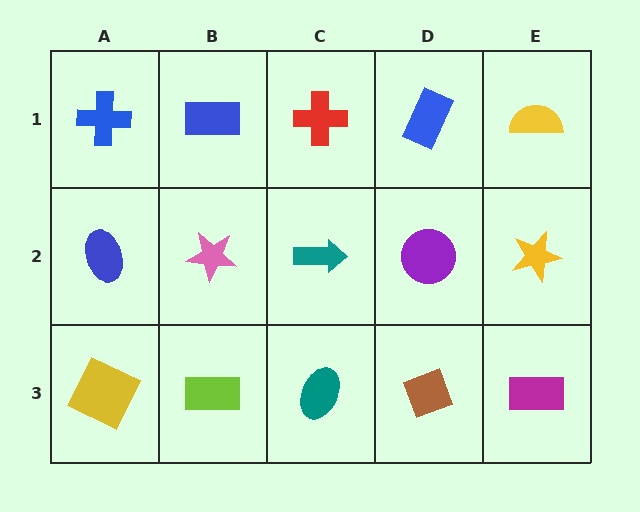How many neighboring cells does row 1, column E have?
2.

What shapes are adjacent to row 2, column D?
A blue rectangle (row 1, column D), a brown diamond (row 3, column D), a teal arrow (row 2, column C), a yellow star (row 2, column E).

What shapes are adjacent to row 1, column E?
A yellow star (row 2, column E), a blue rectangle (row 1, column D).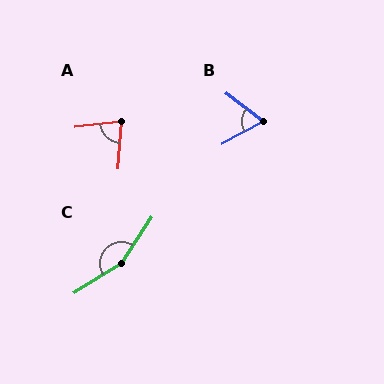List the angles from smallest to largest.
B (65°), A (79°), C (155°).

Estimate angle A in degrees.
Approximately 79 degrees.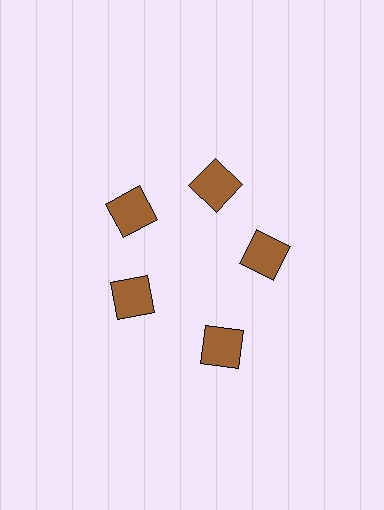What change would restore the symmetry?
The symmetry would be restored by moving it inward, back onto the ring so that all 5 squares sit at equal angles and equal distance from the center.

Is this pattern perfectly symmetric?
No. The 5 brown squares are arranged in a ring, but one element near the 5 o'clock position is pushed outward from the center, breaking the 5-fold rotational symmetry.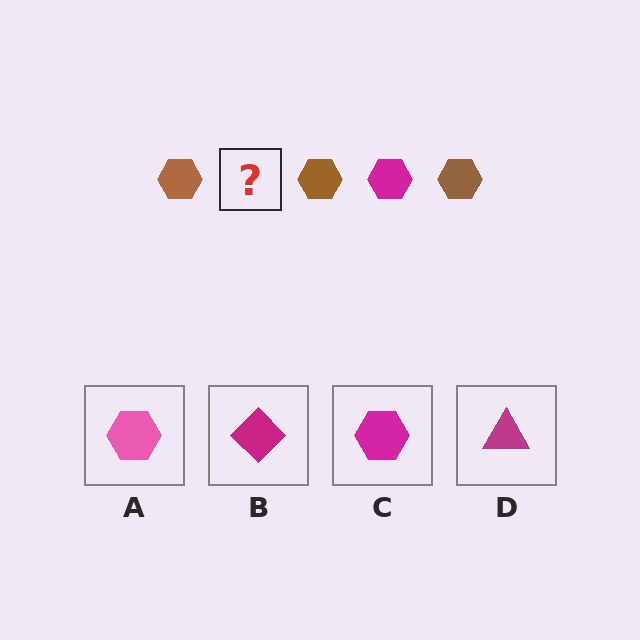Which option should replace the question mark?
Option C.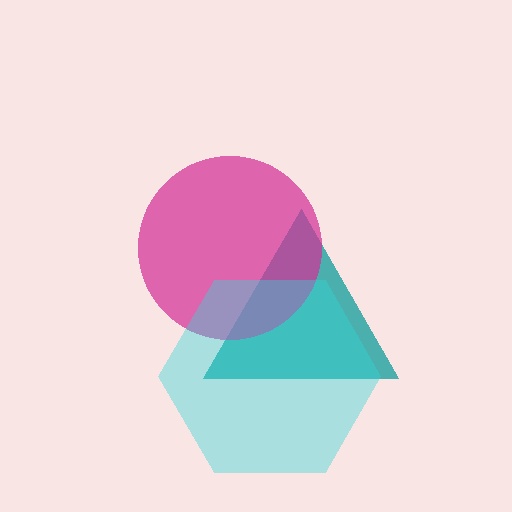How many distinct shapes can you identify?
There are 3 distinct shapes: a teal triangle, a magenta circle, a cyan hexagon.